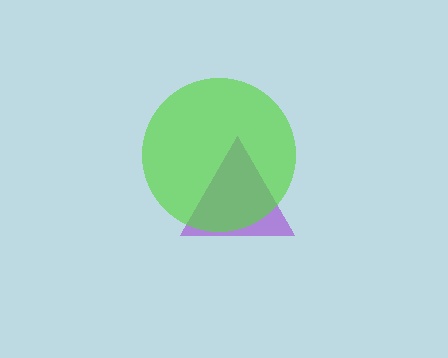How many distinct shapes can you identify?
There are 2 distinct shapes: a purple triangle, a lime circle.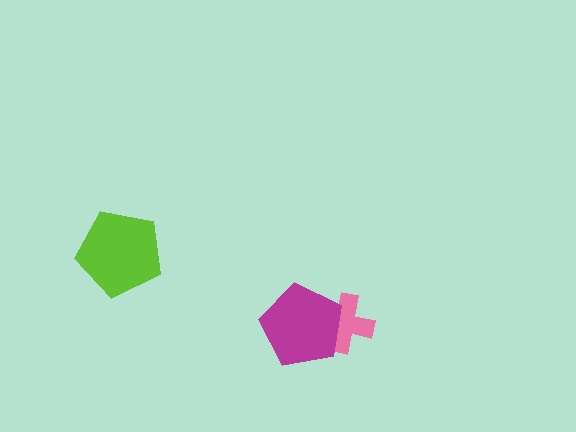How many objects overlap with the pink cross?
1 object overlaps with the pink cross.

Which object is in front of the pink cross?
The magenta pentagon is in front of the pink cross.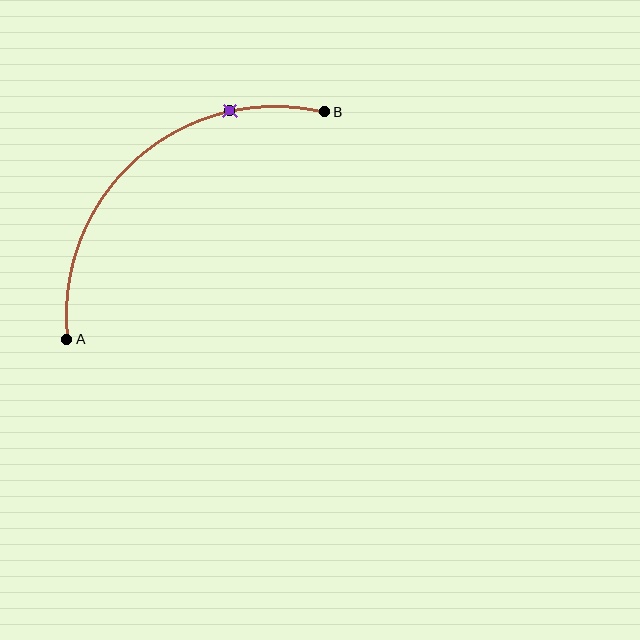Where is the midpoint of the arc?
The arc midpoint is the point on the curve farthest from the straight line joining A and B. It sits above and to the left of that line.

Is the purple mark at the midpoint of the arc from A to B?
No. The purple mark lies on the arc but is closer to endpoint B. The arc midpoint would be at the point on the curve equidistant along the arc from both A and B.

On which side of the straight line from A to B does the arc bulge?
The arc bulges above and to the left of the straight line connecting A and B.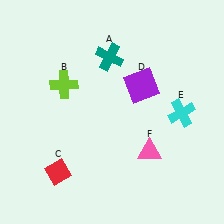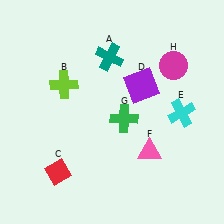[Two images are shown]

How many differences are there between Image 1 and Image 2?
There are 2 differences between the two images.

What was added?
A green cross (G), a magenta circle (H) were added in Image 2.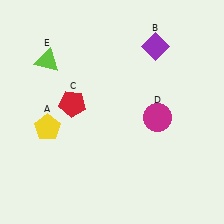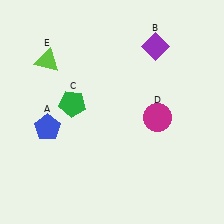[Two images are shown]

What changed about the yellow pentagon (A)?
In Image 1, A is yellow. In Image 2, it changed to blue.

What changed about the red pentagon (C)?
In Image 1, C is red. In Image 2, it changed to green.